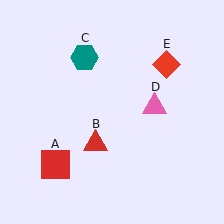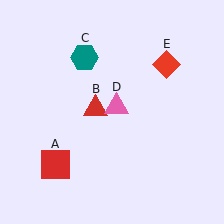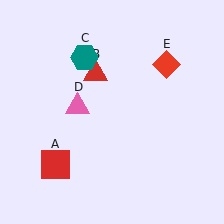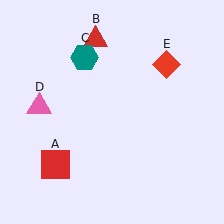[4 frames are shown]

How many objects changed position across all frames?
2 objects changed position: red triangle (object B), pink triangle (object D).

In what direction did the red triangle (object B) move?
The red triangle (object B) moved up.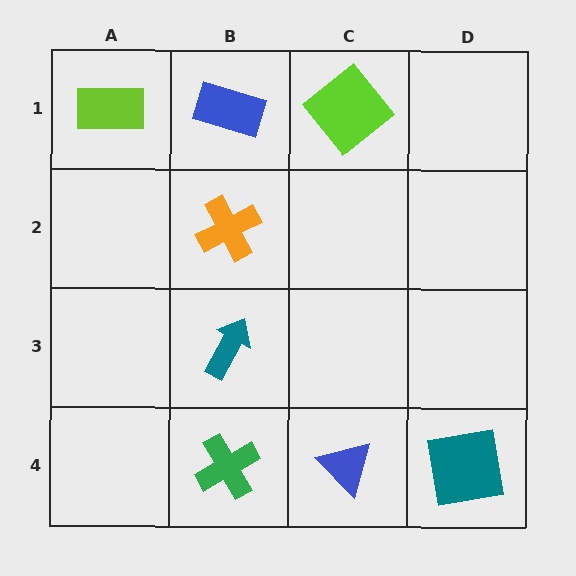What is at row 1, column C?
A lime diamond.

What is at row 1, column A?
A lime rectangle.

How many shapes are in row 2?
1 shape.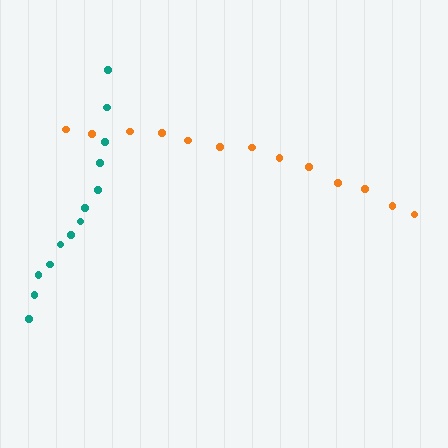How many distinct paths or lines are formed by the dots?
There are 2 distinct paths.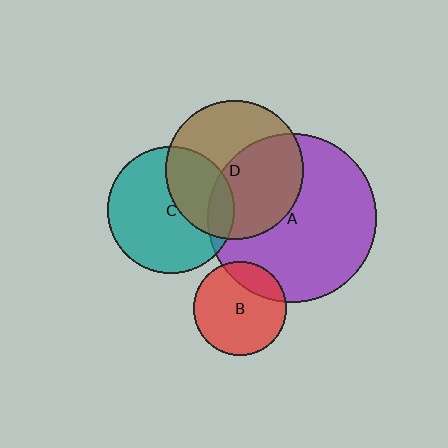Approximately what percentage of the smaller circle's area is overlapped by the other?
Approximately 10%.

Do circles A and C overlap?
Yes.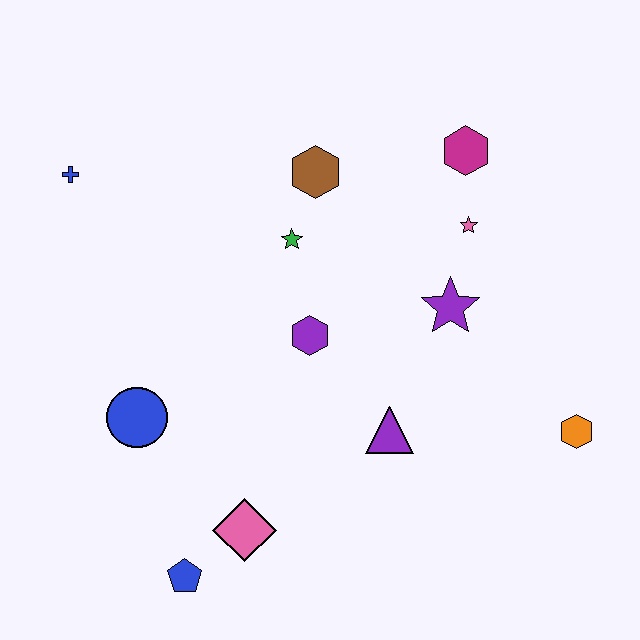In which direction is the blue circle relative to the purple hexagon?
The blue circle is to the left of the purple hexagon.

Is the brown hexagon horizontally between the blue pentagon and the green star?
No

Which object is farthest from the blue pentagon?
The magenta hexagon is farthest from the blue pentagon.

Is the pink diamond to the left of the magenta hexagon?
Yes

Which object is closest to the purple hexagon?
The green star is closest to the purple hexagon.